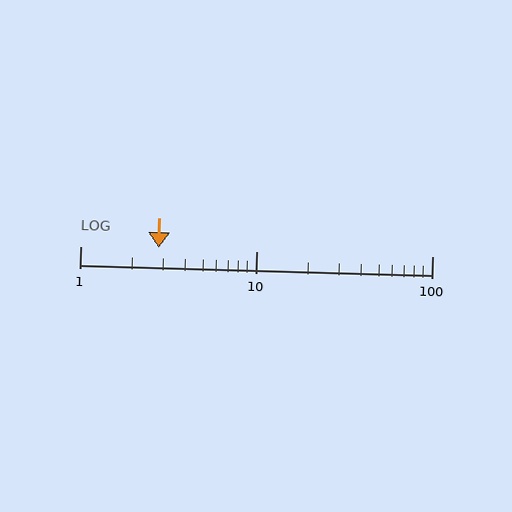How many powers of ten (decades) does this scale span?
The scale spans 2 decades, from 1 to 100.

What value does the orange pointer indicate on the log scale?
The pointer indicates approximately 2.8.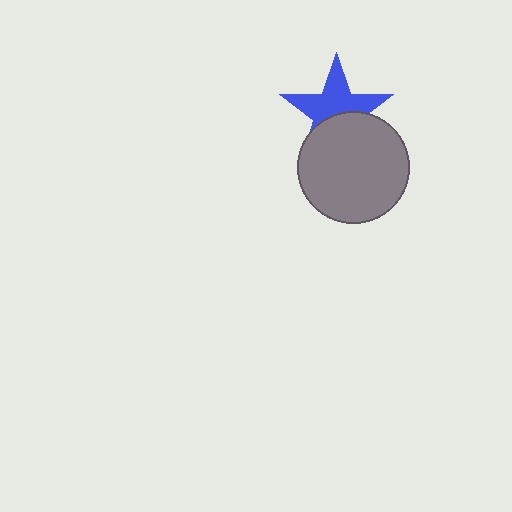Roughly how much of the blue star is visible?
About half of it is visible (roughly 58%).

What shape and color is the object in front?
The object in front is a gray circle.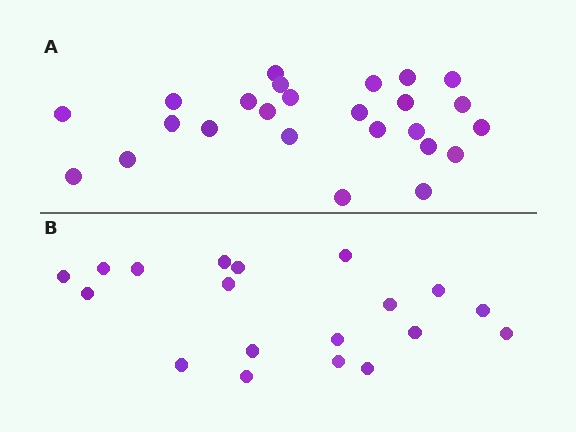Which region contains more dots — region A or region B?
Region A (the top region) has more dots.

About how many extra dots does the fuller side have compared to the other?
Region A has about 6 more dots than region B.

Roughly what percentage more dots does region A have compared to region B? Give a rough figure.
About 30% more.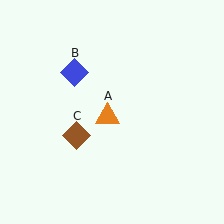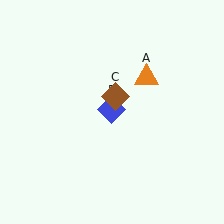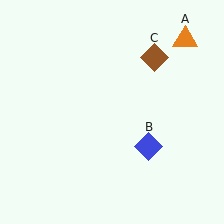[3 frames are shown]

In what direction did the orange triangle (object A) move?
The orange triangle (object A) moved up and to the right.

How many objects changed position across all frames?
3 objects changed position: orange triangle (object A), blue diamond (object B), brown diamond (object C).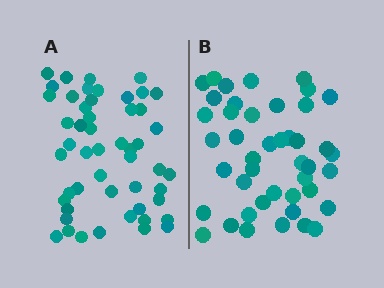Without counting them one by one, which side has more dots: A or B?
Region A (the left region) has more dots.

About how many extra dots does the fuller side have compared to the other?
Region A has roughly 8 or so more dots than region B.